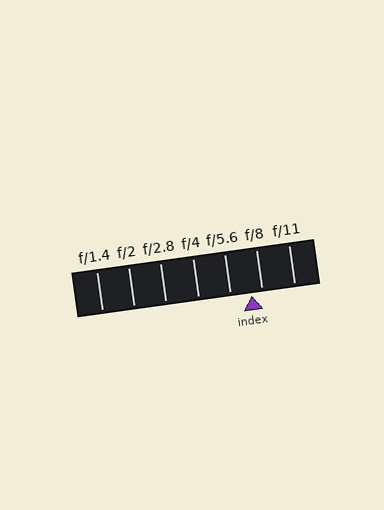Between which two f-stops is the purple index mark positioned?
The index mark is between f/5.6 and f/8.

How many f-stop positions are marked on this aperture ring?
There are 7 f-stop positions marked.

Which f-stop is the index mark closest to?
The index mark is closest to f/8.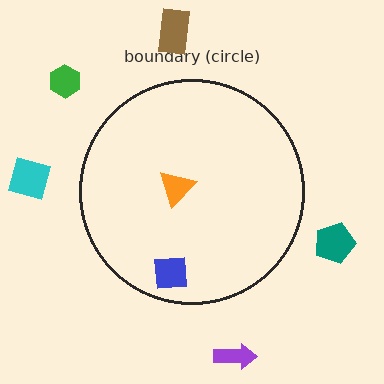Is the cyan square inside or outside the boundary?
Outside.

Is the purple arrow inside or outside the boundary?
Outside.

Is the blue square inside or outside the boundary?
Inside.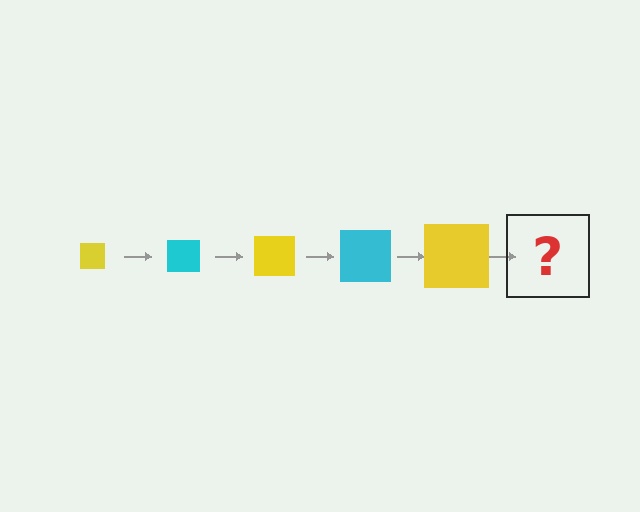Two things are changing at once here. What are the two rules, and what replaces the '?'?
The two rules are that the square grows larger each step and the color cycles through yellow and cyan. The '?' should be a cyan square, larger than the previous one.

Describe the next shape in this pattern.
It should be a cyan square, larger than the previous one.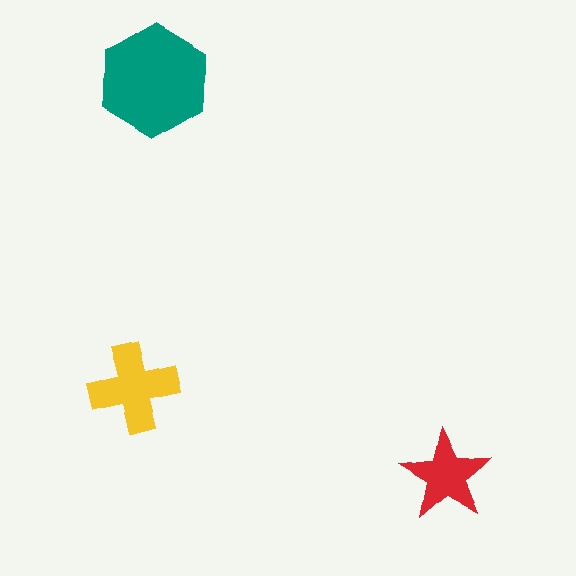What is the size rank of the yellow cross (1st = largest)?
2nd.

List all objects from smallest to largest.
The red star, the yellow cross, the teal hexagon.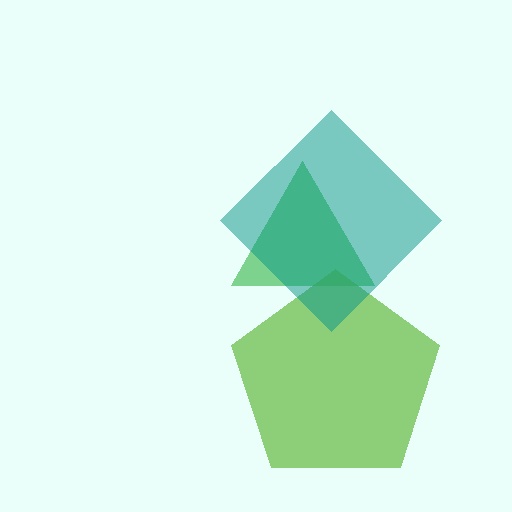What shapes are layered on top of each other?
The layered shapes are: a green triangle, a lime pentagon, a teal diamond.